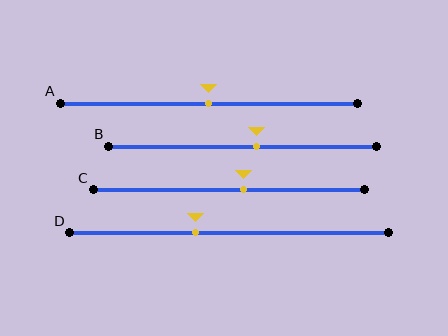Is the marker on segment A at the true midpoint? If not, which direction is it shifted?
Yes, the marker on segment A is at the true midpoint.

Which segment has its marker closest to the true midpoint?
Segment A has its marker closest to the true midpoint.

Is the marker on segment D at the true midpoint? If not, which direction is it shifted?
No, the marker on segment D is shifted to the left by about 10% of the segment length.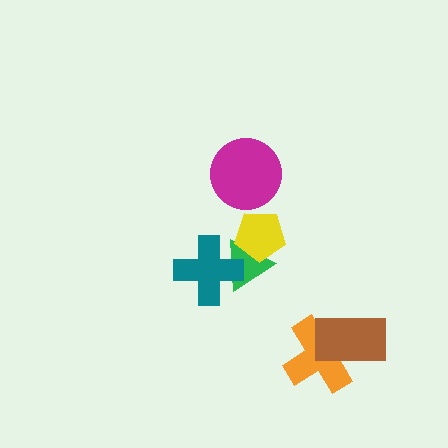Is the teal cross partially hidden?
No, no other shape covers it.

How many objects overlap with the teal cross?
1 object overlaps with the teal cross.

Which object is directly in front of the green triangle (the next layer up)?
The teal cross is directly in front of the green triangle.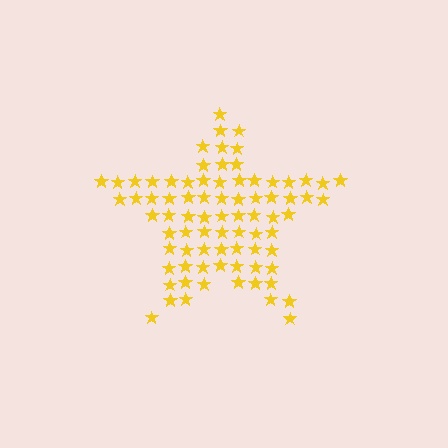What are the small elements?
The small elements are stars.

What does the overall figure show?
The overall figure shows a star.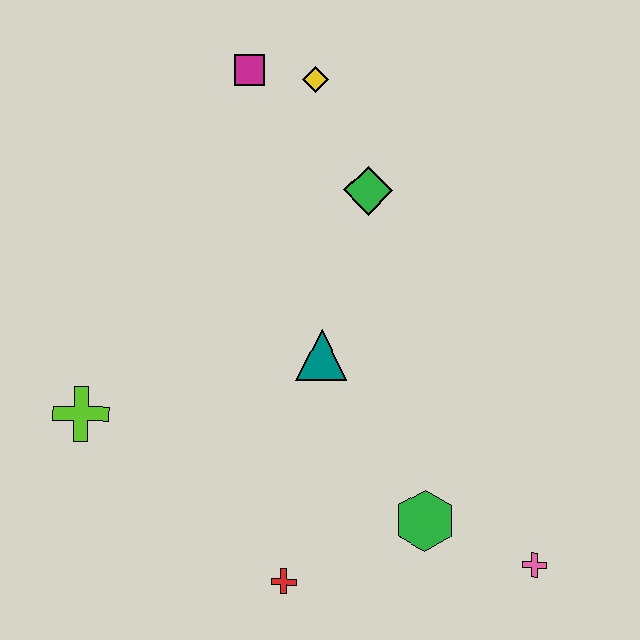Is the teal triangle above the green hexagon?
Yes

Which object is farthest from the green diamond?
The pink cross is farthest from the green diamond.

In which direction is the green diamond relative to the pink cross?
The green diamond is above the pink cross.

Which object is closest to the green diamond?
The yellow diamond is closest to the green diamond.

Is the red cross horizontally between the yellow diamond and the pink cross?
No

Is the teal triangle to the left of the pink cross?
Yes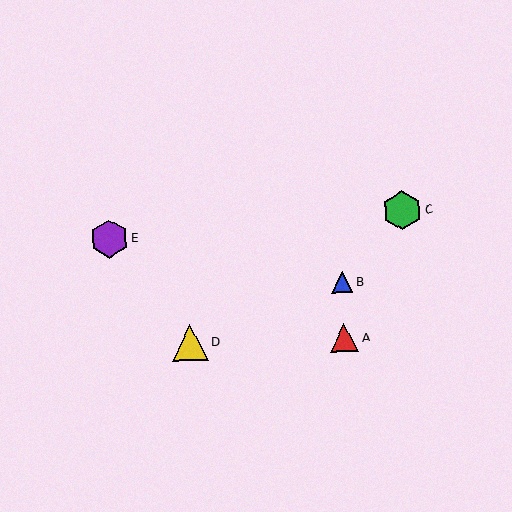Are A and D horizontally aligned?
Yes, both are at y≈338.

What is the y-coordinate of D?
Object D is at y≈343.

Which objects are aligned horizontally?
Objects A, D are aligned horizontally.